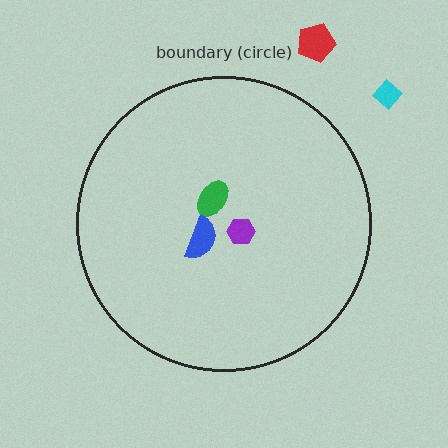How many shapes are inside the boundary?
3 inside, 2 outside.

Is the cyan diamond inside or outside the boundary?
Outside.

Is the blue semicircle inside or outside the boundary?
Inside.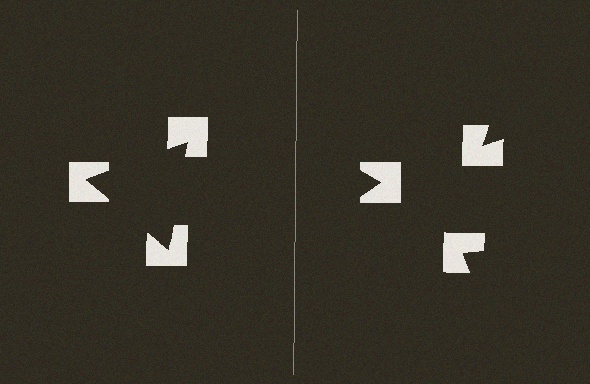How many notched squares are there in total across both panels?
6 — 3 on each side.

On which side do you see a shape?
An illusory triangle appears on the left side. On the right side the wedge cuts are rotated, so no coherent shape forms.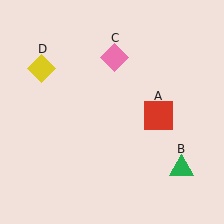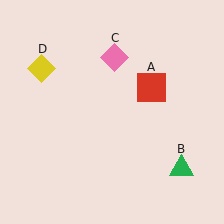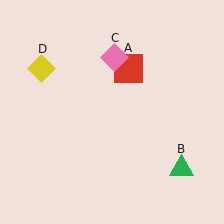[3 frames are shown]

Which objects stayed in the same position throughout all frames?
Green triangle (object B) and pink diamond (object C) and yellow diamond (object D) remained stationary.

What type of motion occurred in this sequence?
The red square (object A) rotated counterclockwise around the center of the scene.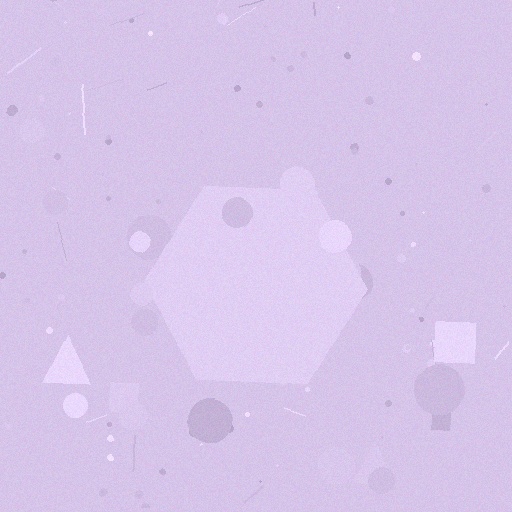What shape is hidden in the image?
A hexagon is hidden in the image.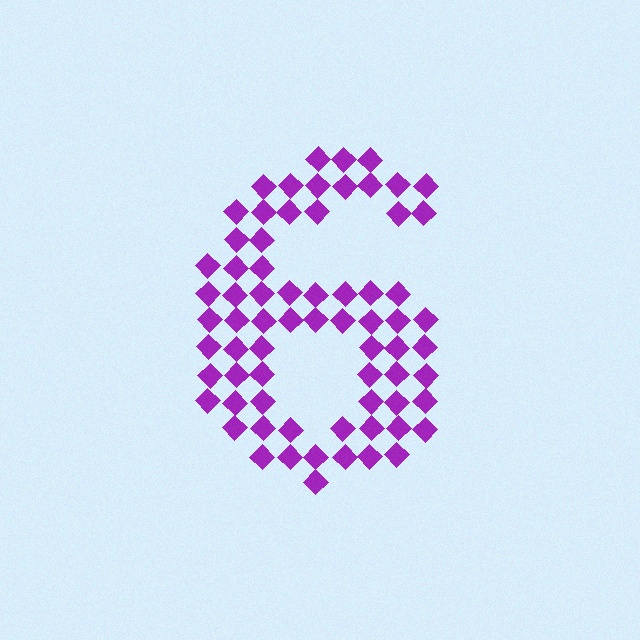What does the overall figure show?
The overall figure shows the digit 6.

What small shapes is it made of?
It is made of small diamonds.